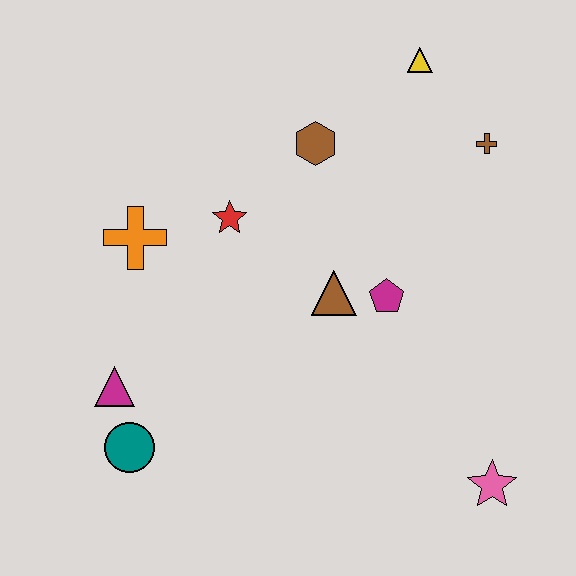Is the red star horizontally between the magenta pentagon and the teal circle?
Yes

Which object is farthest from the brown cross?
The teal circle is farthest from the brown cross.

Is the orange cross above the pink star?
Yes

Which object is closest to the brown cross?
The yellow triangle is closest to the brown cross.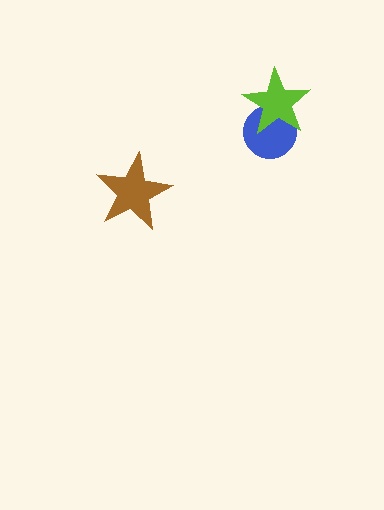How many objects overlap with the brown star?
0 objects overlap with the brown star.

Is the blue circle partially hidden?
Yes, it is partially covered by another shape.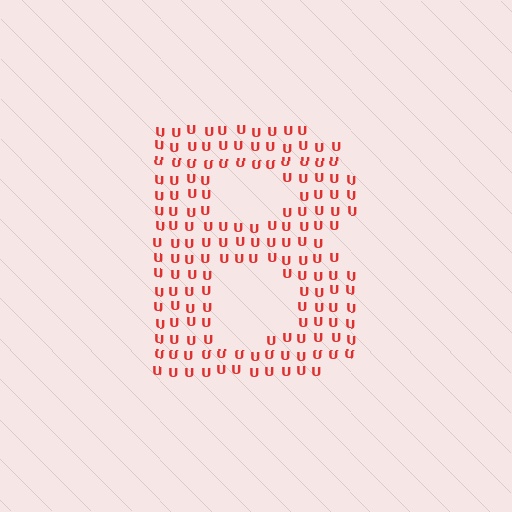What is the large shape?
The large shape is the letter B.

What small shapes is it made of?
It is made of small letter U's.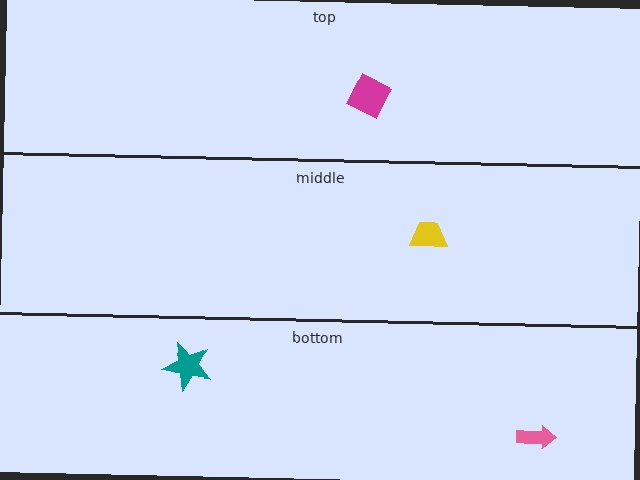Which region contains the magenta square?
The top region.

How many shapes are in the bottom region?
2.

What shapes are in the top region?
The magenta square.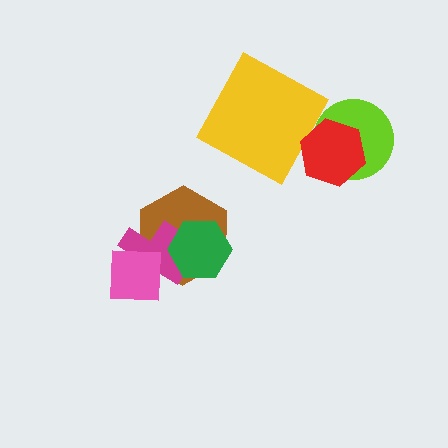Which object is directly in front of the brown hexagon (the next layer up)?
The magenta cross is directly in front of the brown hexagon.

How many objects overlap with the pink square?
2 objects overlap with the pink square.